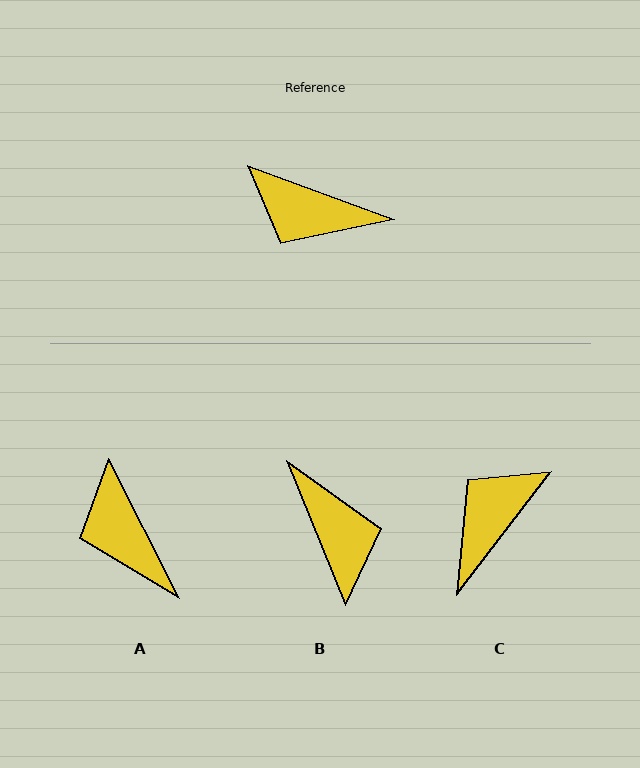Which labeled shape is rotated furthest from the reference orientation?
B, about 132 degrees away.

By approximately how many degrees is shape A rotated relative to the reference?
Approximately 42 degrees clockwise.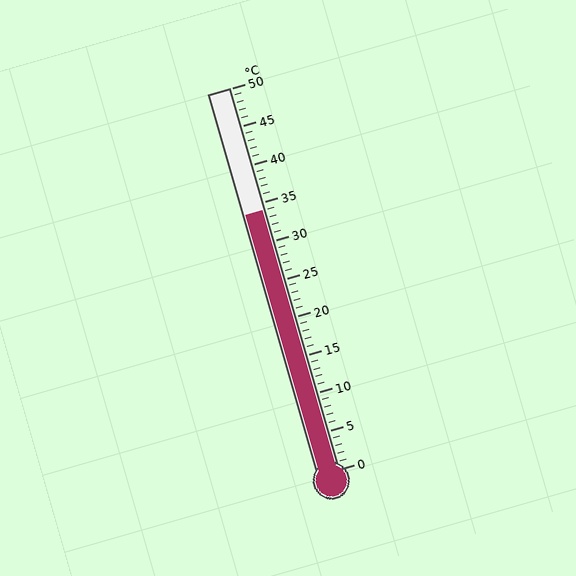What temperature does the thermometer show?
The thermometer shows approximately 34°C.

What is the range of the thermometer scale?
The thermometer scale ranges from 0°C to 50°C.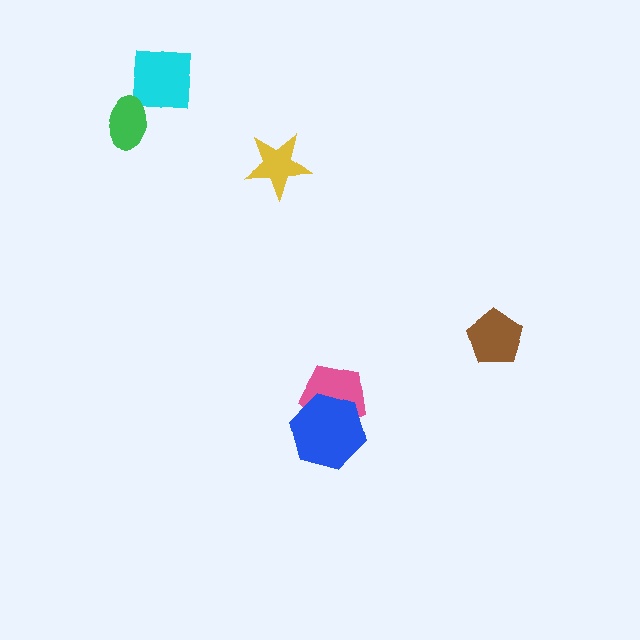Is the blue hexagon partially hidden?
No, no other shape covers it.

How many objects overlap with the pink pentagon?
1 object overlaps with the pink pentagon.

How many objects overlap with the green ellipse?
0 objects overlap with the green ellipse.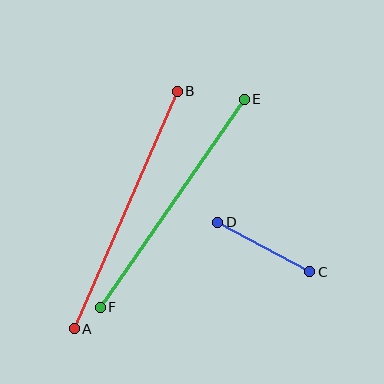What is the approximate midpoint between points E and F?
The midpoint is at approximately (172, 203) pixels.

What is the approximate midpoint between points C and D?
The midpoint is at approximately (264, 247) pixels.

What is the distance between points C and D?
The distance is approximately 104 pixels.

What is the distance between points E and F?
The distance is approximately 253 pixels.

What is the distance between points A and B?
The distance is approximately 259 pixels.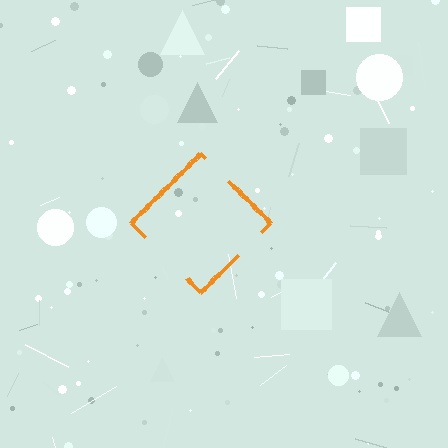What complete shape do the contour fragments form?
The contour fragments form a diamond.